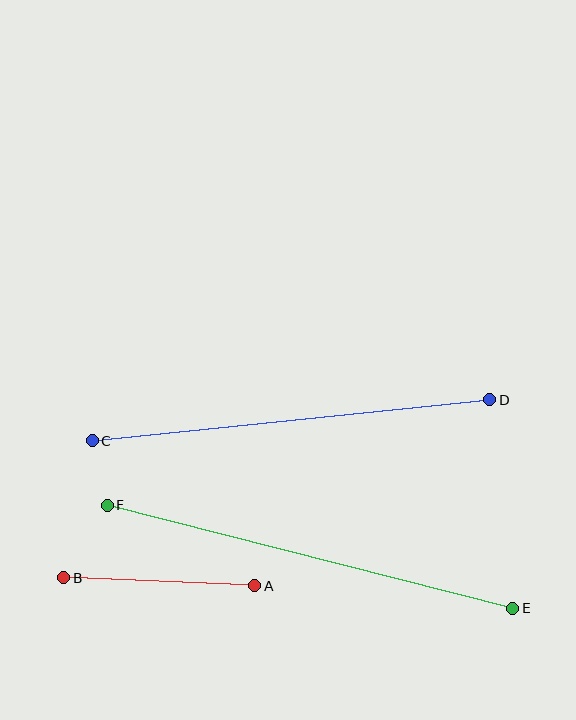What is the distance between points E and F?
The distance is approximately 418 pixels.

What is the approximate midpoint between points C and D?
The midpoint is at approximately (291, 420) pixels.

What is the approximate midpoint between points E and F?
The midpoint is at approximately (310, 557) pixels.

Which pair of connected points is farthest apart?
Points E and F are farthest apart.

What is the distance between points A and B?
The distance is approximately 191 pixels.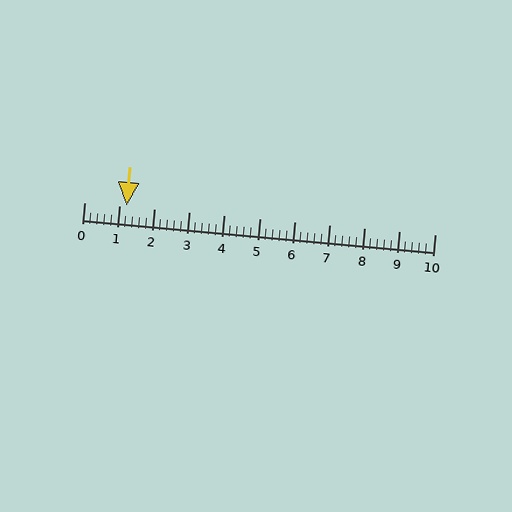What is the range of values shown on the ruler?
The ruler shows values from 0 to 10.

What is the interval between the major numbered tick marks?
The major tick marks are spaced 1 units apart.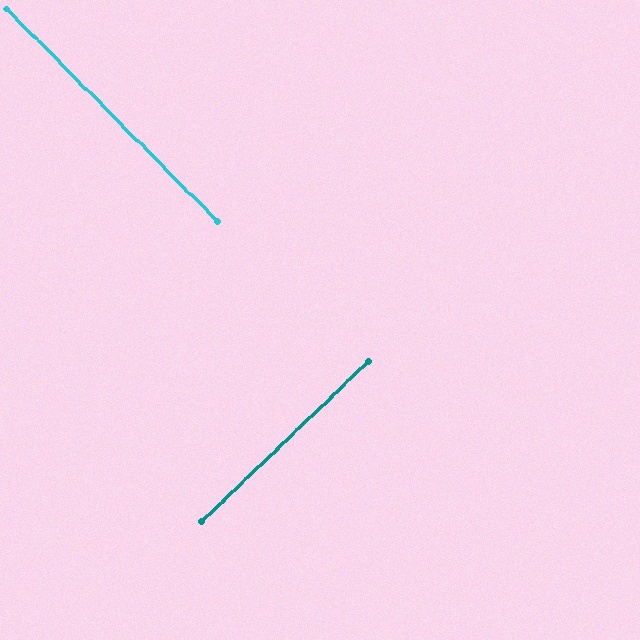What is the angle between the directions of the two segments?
Approximately 89 degrees.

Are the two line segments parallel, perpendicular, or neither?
Perpendicular — they meet at approximately 89°.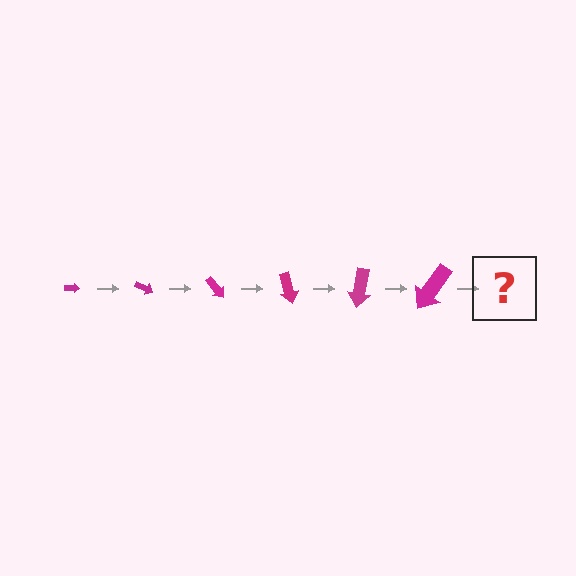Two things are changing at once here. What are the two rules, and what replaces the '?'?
The two rules are that the arrow grows larger each step and it rotates 25 degrees each step. The '?' should be an arrow, larger than the previous one and rotated 150 degrees from the start.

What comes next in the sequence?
The next element should be an arrow, larger than the previous one and rotated 150 degrees from the start.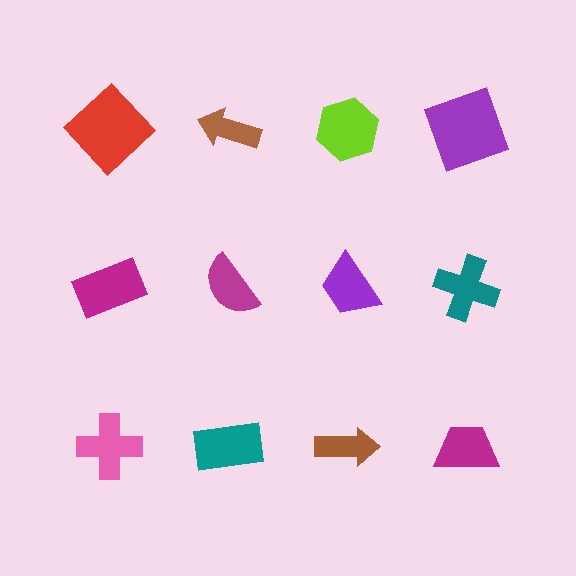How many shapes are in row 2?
4 shapes.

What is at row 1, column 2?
A brown arrow.